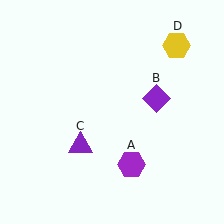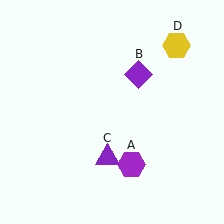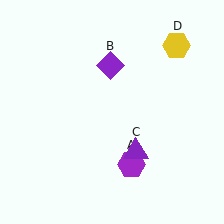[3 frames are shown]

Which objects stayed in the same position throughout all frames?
Purple hexagon (object A) and yellow hexagon (object D) remained stationary.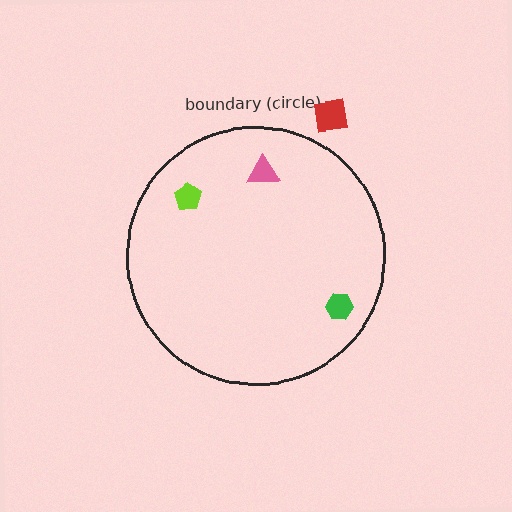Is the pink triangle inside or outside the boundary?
Inside.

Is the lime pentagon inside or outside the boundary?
Inside.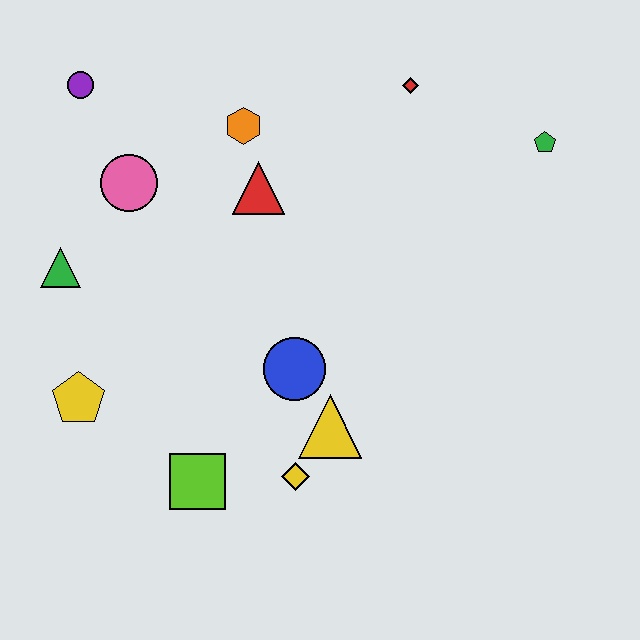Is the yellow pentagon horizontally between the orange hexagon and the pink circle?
No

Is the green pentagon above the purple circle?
No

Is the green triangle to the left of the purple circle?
Yes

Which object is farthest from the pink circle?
The green pentagon is farthest from the pink circle.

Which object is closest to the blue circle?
The yellow triangle is closest to the blue circle.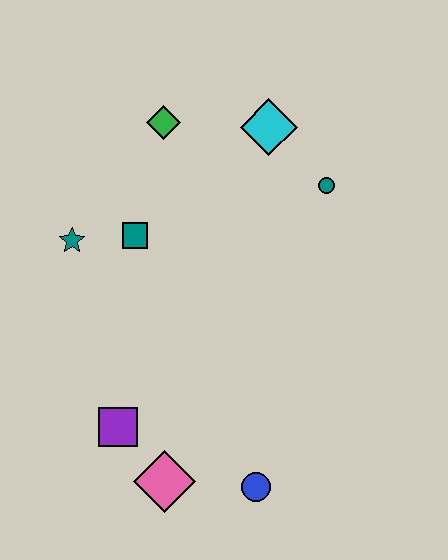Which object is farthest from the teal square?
The blue circle is farthest from the teal square.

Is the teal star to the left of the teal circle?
Yes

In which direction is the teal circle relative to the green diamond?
The teal circle is to the right of the green diamond.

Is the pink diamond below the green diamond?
Yes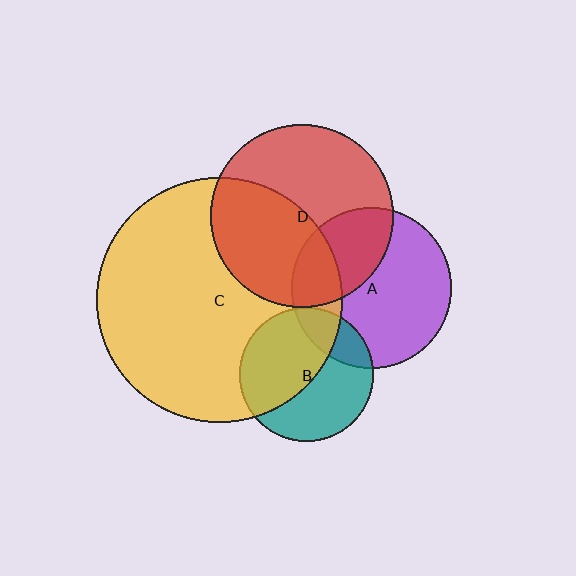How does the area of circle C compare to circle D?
Approximately 1.8 times.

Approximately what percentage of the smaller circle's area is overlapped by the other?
Approximately 35%.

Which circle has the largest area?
Circle C (yellow).